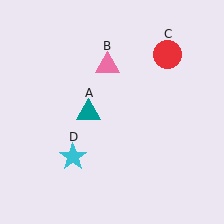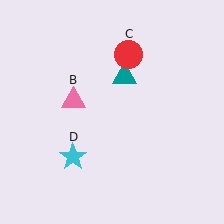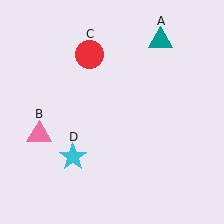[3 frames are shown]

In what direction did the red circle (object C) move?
The red circle (object C) moved left.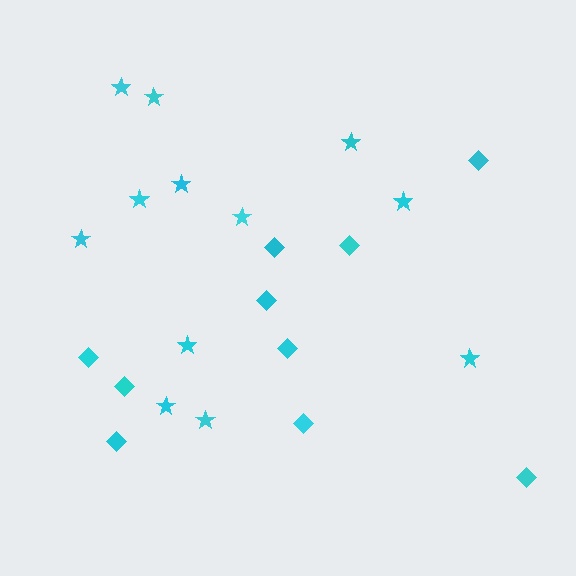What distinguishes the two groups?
There are 2 groups: one group of diamonds (10) and one group of stars (12).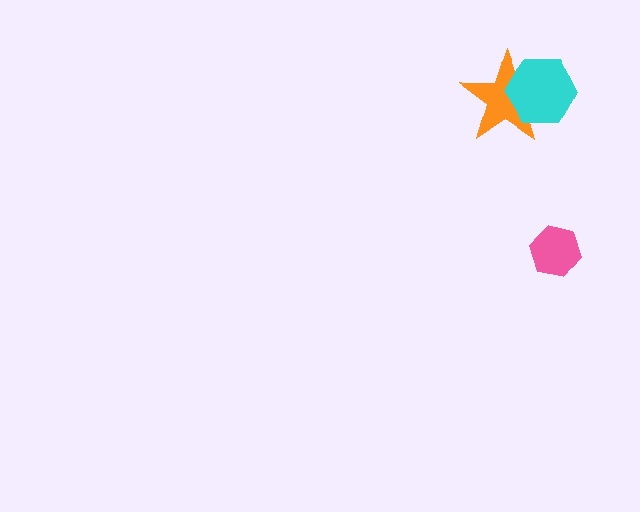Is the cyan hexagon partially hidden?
No, no other shape covers it.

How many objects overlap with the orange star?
1 object overlaps with the orange star.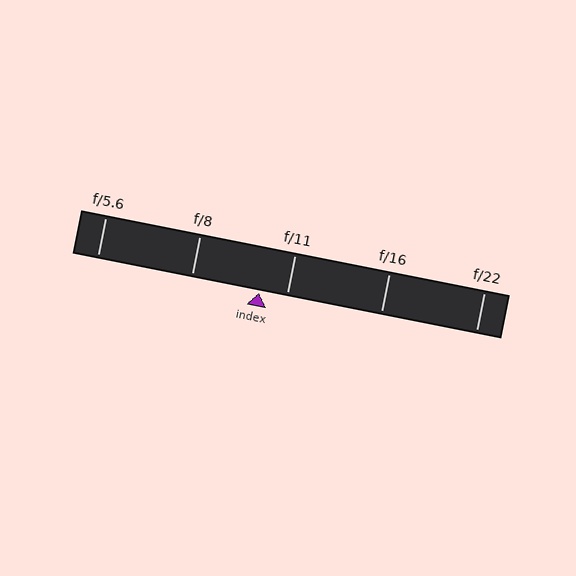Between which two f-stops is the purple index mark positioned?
The index mark is between f/8 and f/11.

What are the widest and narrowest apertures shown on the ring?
The widest aperture shown is f/5.6 and the narrowest is f/22.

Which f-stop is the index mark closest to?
The index mark is closest to f/11.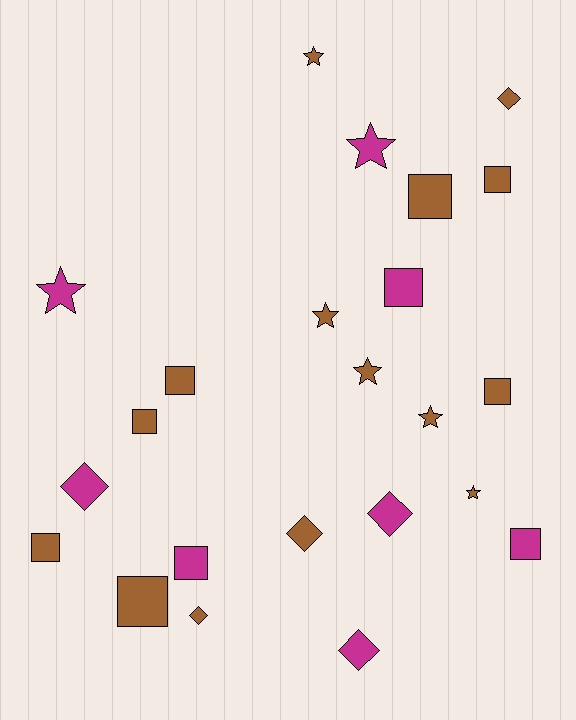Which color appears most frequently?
Brown, with 15 objects.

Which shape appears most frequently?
Square, with 10 objects.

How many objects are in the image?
There are 23 objects.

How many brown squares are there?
There are 7 brown squares.